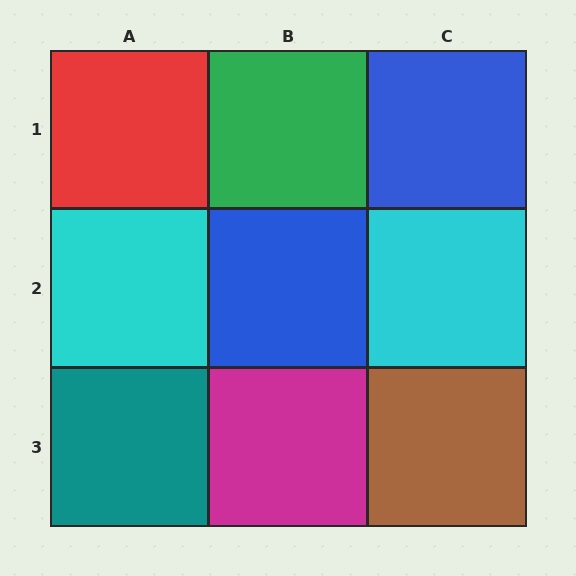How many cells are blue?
2 cells are blue.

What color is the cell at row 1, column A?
Red.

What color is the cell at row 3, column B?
Magenta.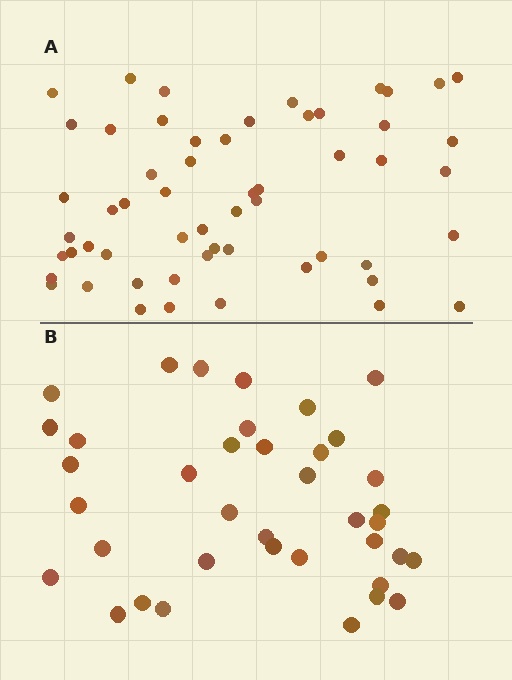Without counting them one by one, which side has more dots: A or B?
Region A (the top region) has more dots.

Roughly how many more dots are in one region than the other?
Region A has approximately 20 more dots than region B.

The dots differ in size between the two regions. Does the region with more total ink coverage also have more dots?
No. Region B has more total ink coverage because its dots are larger, but region A actually contains more individual dots. Total area can be misleading — the number of items is what matters here.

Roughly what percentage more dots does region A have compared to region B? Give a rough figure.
About 45% more.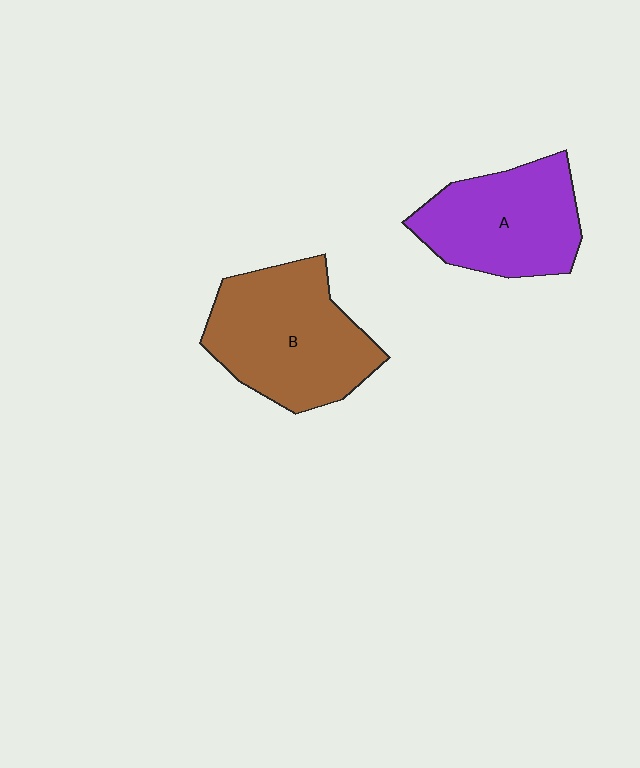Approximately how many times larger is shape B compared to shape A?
Approximately 1.2 times.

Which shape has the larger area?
Shape B (brown).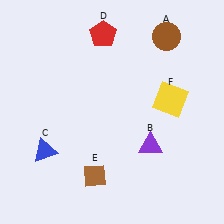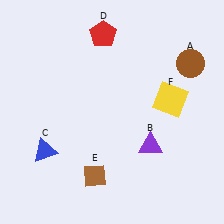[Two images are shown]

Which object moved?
The brown circle (A) moved down.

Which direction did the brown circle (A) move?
The brown circle (A) moved down.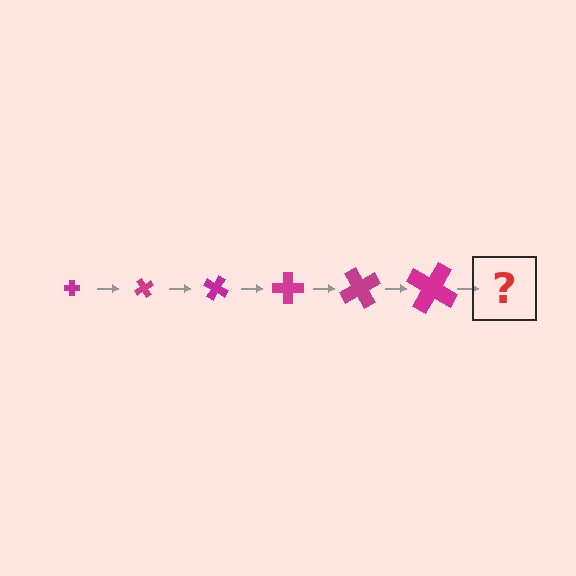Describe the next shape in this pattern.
It should be a cross, larger than the previous one and rotated 360 degrees from the start.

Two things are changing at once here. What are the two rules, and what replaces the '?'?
The two rules are that the cross grows larger each step and it rotates 60 degrees each step. The '?' should be a cross, larger than the previous one and rotated 360 degrees from the start.